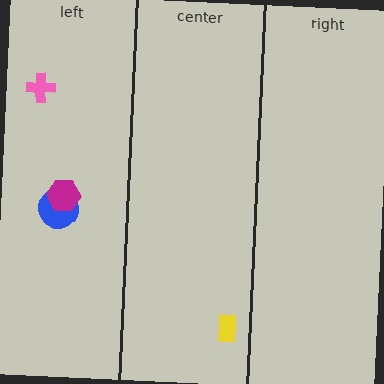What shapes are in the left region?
The blue circle, the pink cross, the magenta hexagon.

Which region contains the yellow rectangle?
The center region.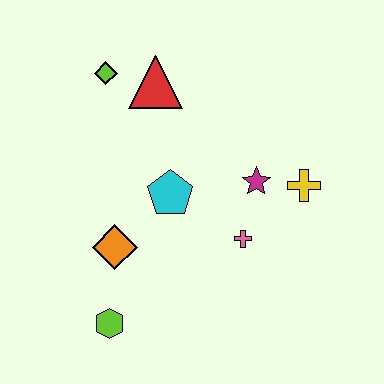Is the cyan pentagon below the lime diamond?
Yes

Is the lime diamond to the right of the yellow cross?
No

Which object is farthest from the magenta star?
The lime hexagon is farthest from the magenta star.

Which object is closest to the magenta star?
The yellow cross is closest to the magenta star.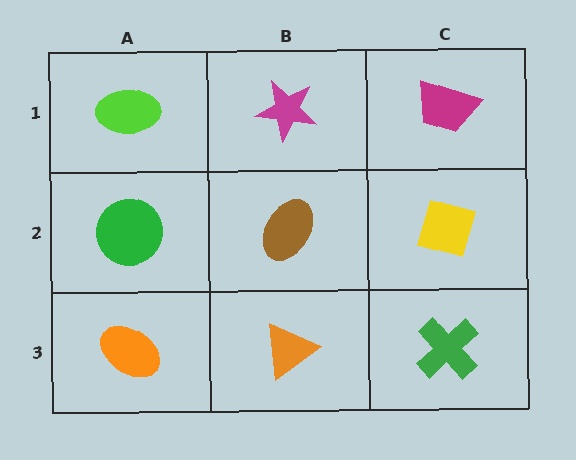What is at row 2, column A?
A green circle.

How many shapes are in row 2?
3 shapes.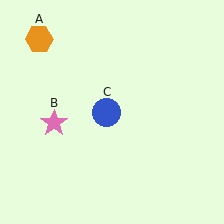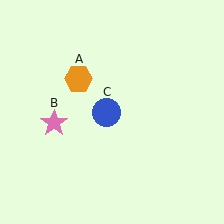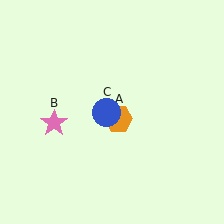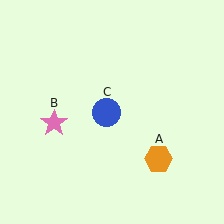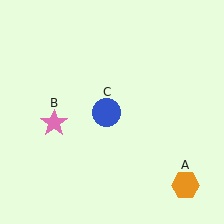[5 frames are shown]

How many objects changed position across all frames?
1 object changed position: orange hexagon (object A).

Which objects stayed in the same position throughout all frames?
Pink star (object B) and blue circle (object C) remained stationary.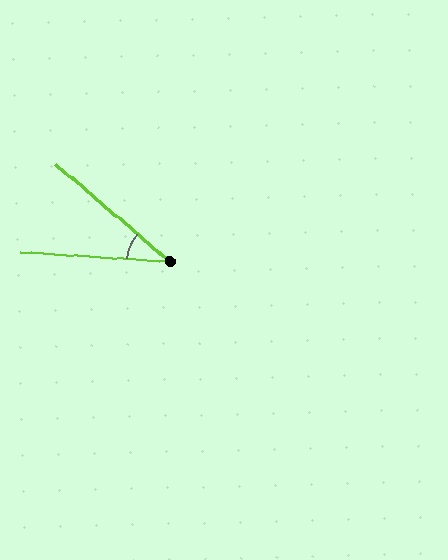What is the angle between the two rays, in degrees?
Approximately 37 degrees.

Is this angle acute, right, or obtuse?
It is acute.